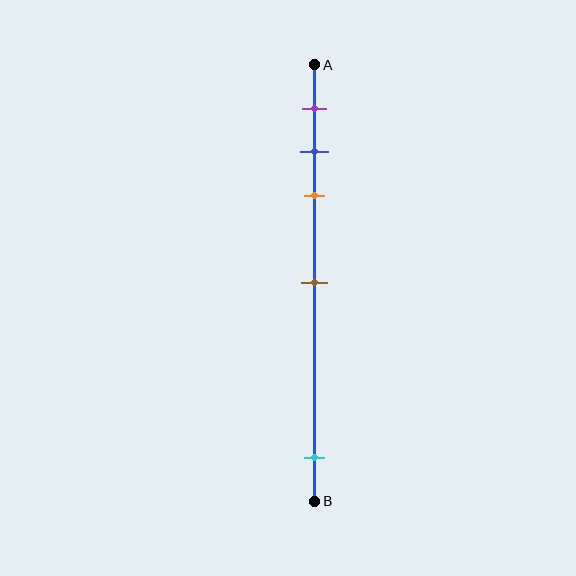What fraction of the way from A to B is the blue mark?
The blue mark is approximately 20% (0.2) of the way from A to B.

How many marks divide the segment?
There are 5 marks dividing the segment.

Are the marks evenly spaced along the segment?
No, the marks are not evenly spaced.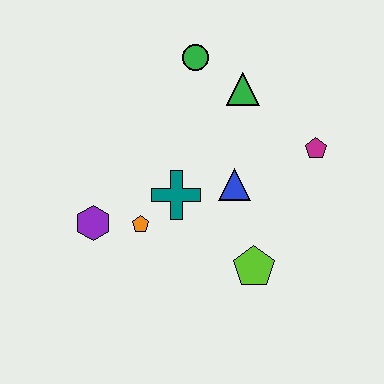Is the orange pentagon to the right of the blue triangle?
No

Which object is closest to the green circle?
The green triangle is closest to the green circle.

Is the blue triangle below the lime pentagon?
No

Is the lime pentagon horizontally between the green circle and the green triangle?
No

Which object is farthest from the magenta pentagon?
The purple hexagon is farthest from the magenta pentagon.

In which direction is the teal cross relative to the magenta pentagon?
The teal cross is to the left of the magenta pentagon.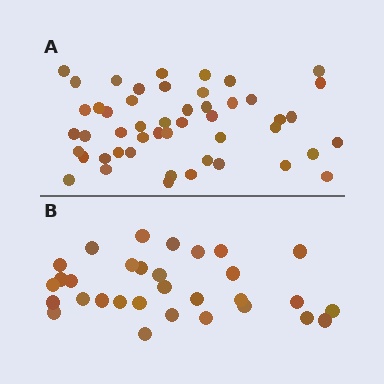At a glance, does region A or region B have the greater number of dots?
Region A (the top region) has more dots.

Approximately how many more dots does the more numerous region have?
Region A has approximately 20 more dots than region B.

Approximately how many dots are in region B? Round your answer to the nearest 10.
About 30 dots. (The exact count is 31, which rounds to 30.)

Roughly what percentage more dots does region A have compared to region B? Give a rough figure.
About 60% more.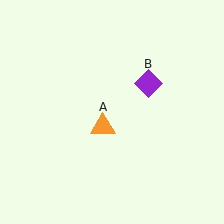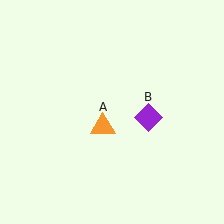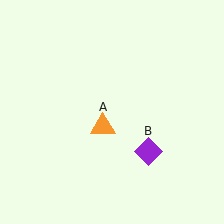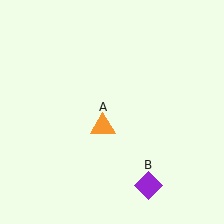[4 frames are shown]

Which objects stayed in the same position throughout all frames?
Orange triangle (object A) remained stationary.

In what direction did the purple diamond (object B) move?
The purple diamond (object B) moved down.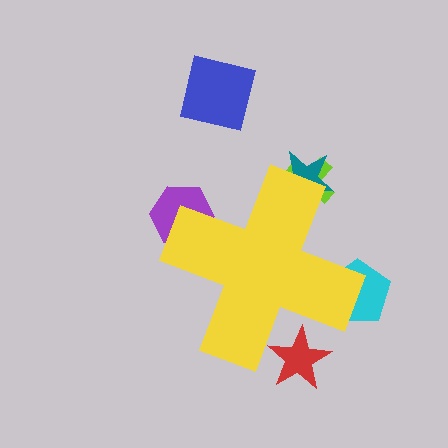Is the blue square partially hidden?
No, the blue square is fully visible.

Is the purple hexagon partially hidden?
Yes, the purple hexagon is partially hidden behind the yellow cross.